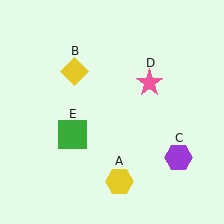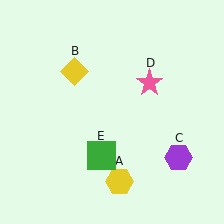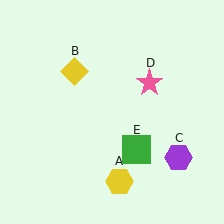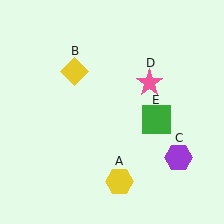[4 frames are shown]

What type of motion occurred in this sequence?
The green square (object E) rotated counterclockwise around the center of the scene.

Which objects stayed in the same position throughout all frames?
Yellow hexagon (object A) and yellow diamond (object B) and purple hexagon (object C) and pink star (object D) remained stationary.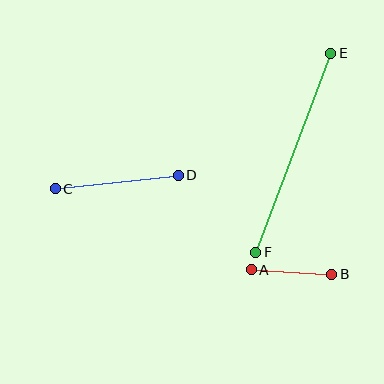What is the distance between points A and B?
The distance is approximately 80 pixels.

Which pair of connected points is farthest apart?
Points E and F are farthest apart.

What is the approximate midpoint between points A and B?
The midpoint is at approximately (291, 272) pixels.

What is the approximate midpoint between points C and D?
The midpoint is at approximately (117, 182) pixels.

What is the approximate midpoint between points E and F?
The midpoint is at approximately (293, 153) pixels.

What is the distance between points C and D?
The distance is approximately 124 pixels.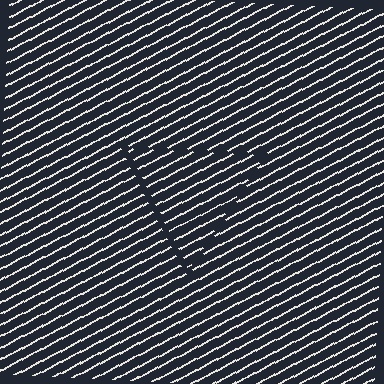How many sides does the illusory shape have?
3 sides — the line-ends trace a triangle.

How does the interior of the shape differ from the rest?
The interior of the shape contains the same grating, shifted by half a period — the contour is defined by the phase discontinuity where line-ends from the inner and outer gratings abut.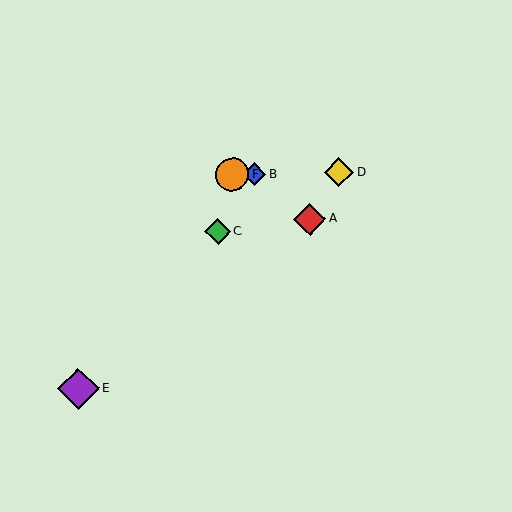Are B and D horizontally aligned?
Yes, both are at y≈174.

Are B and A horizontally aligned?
No, B is at y≈174 and A is at y≈219.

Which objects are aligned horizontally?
Objects B, D, F are aligned horizontally.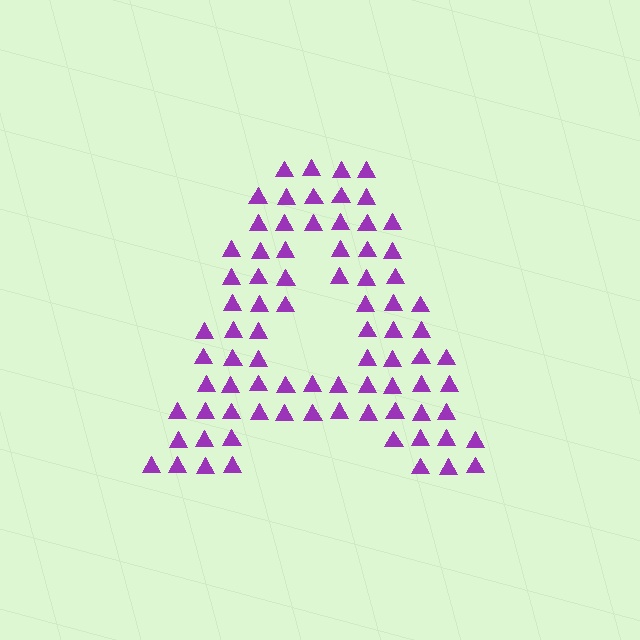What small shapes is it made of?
It is made of small triangles.